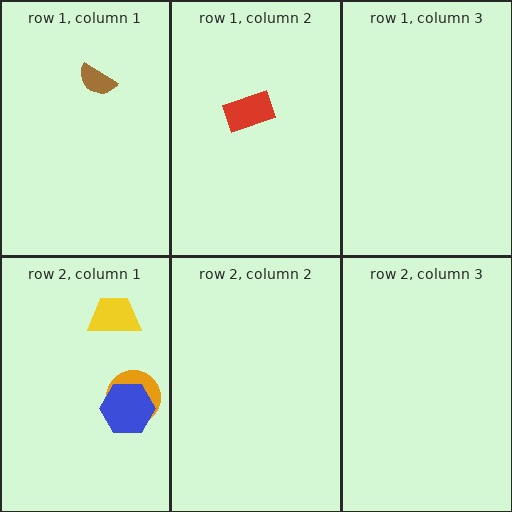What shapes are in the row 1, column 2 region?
The red rectangle.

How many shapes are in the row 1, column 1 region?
1.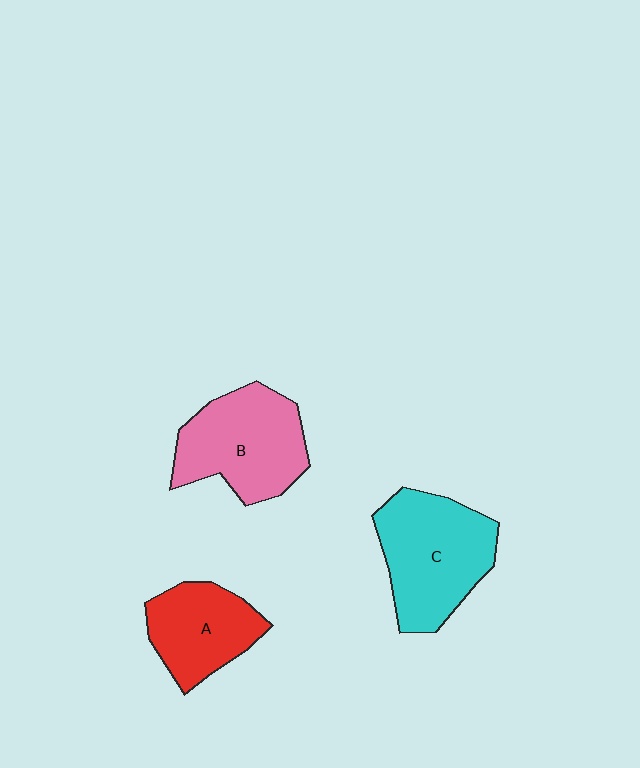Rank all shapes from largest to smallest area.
From largest to smallest: C (cyan), B (pink), A (red).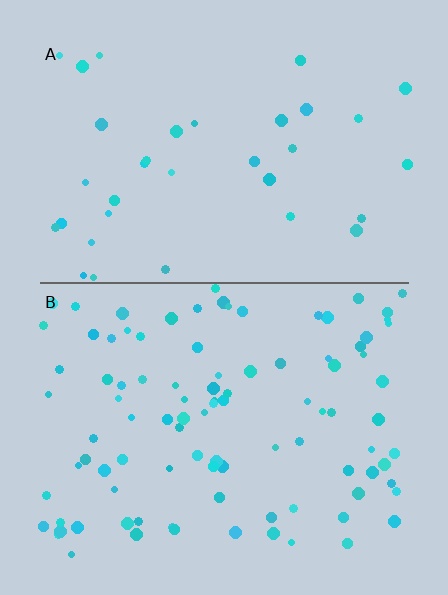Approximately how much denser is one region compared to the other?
Approximately 2.7× — region B over region A.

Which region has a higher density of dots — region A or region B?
B (the bottom).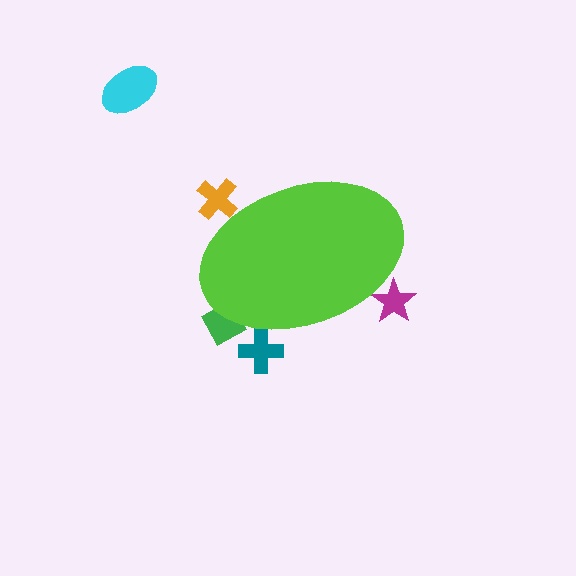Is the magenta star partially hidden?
Yes, the magenta star is partially hidden behind the lime ellipse.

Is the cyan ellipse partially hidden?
No, the cyan ellipse is fully visible.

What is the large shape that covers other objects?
A lime ellipse.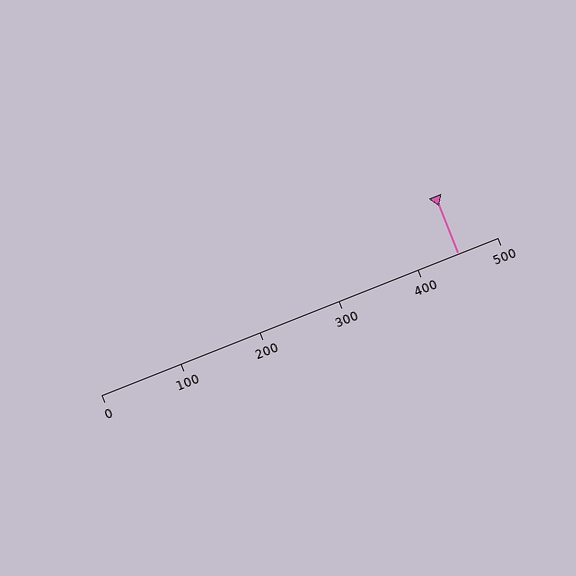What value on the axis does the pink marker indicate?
The marker indicates approximately 450.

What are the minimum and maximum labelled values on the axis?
The axis runs from 0 to 500.